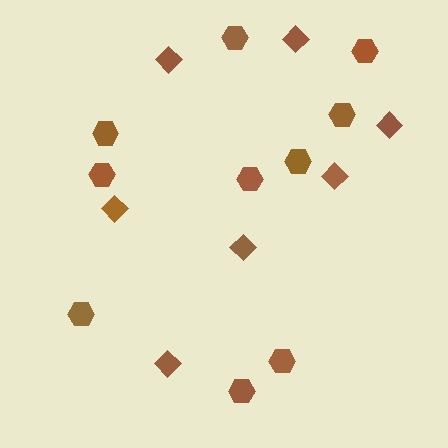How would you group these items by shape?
There are 2 groups: one group of diamonds (7) and one group of hexagons (10).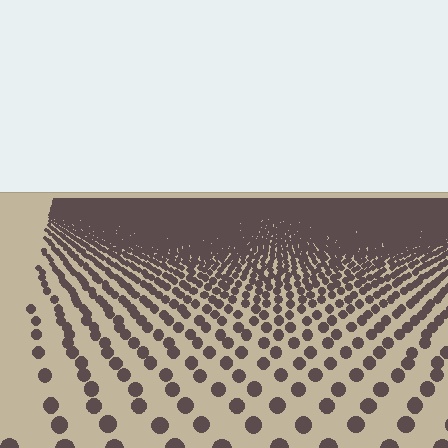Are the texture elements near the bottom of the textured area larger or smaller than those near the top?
Larger. Near the bottom, elements are closer to the viewer and appear at a bigger on-screen size.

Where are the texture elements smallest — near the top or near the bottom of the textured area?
Near the top.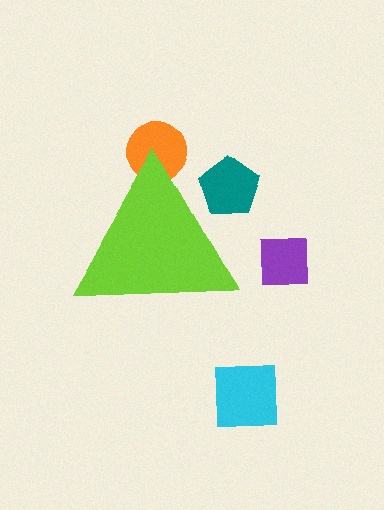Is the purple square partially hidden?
No, the purple square is fully visible.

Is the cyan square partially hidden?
No, the cyan square is fully visible.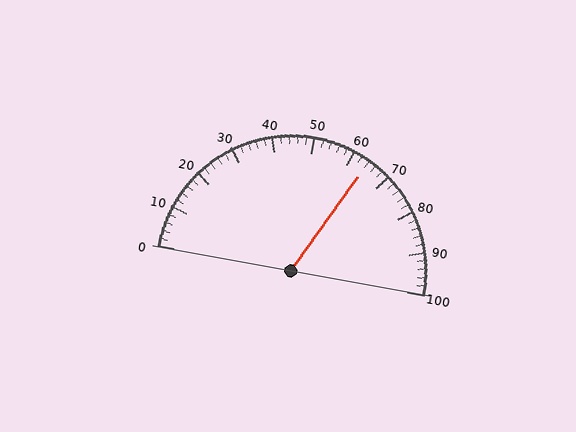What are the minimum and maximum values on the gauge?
The gauge ranges from 0 to 100.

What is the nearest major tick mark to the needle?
The nearest major tick mark is 60.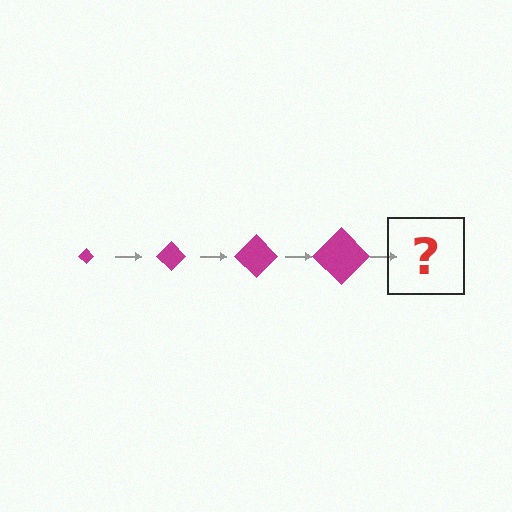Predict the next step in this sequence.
The next step is a magenta diamond, larger than the previous one.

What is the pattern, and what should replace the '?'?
The pattern is that the diamond gets progressively larger each step. The '?' should be a magenta diamond, larger than the previous one.